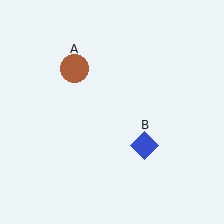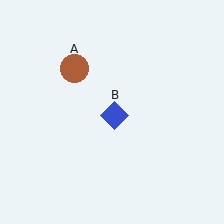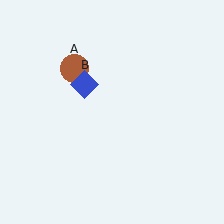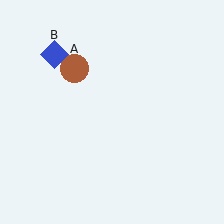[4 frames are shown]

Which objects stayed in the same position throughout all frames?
Brown circle (object A) remained stationary.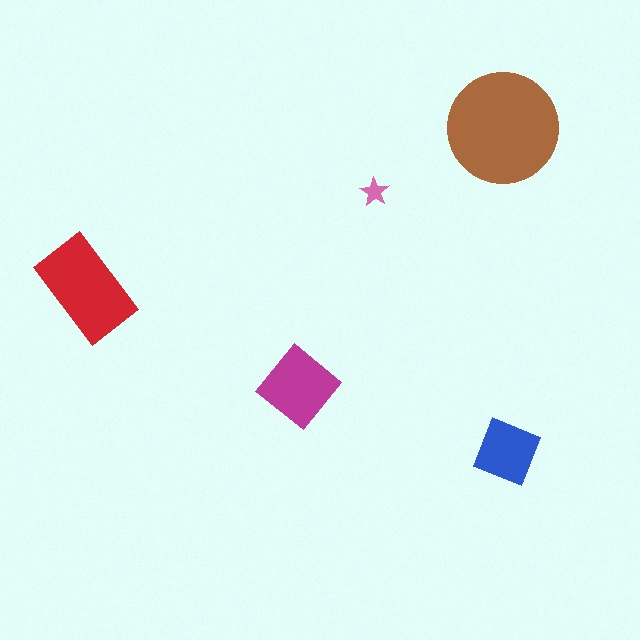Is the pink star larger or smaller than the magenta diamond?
Smaller.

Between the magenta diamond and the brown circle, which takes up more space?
The brown circle.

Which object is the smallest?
The pink star.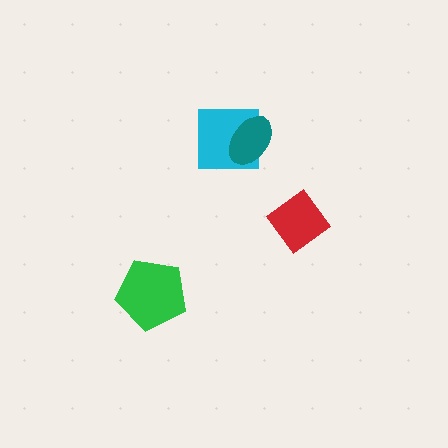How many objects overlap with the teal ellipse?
1 object overlaps with the teal ellipse.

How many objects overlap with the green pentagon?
0 objects overlap with the green pentagon.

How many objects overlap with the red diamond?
0 objects overlap with the red diamond.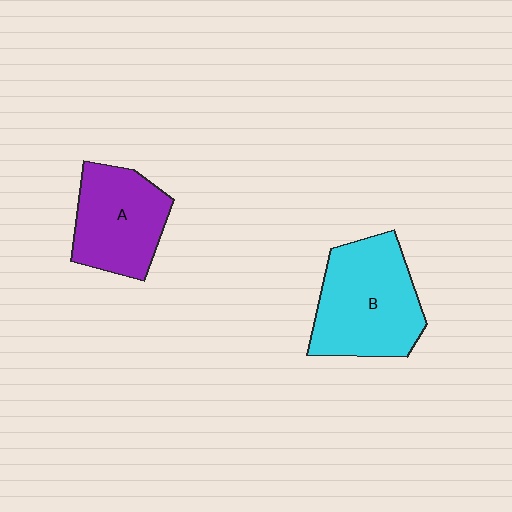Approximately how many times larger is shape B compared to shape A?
Approximately 1.3 times.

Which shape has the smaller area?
Shape A (purple).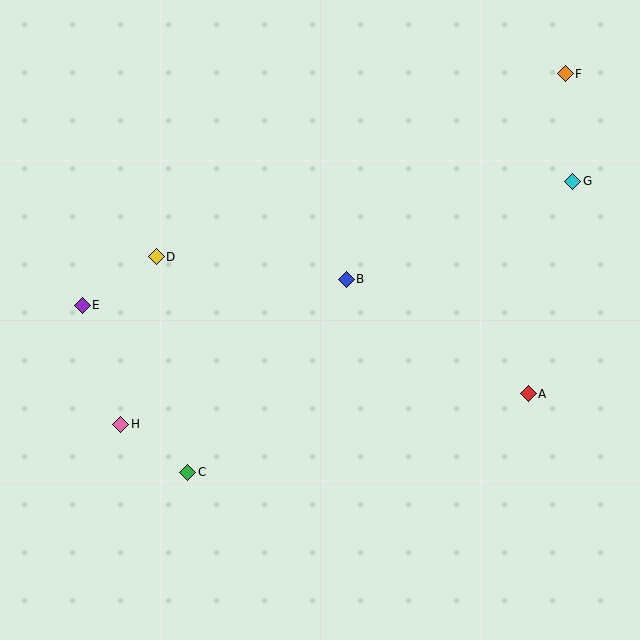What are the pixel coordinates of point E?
Point E is at (82, 305).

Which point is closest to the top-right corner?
Point F is closest to the top-right corner.